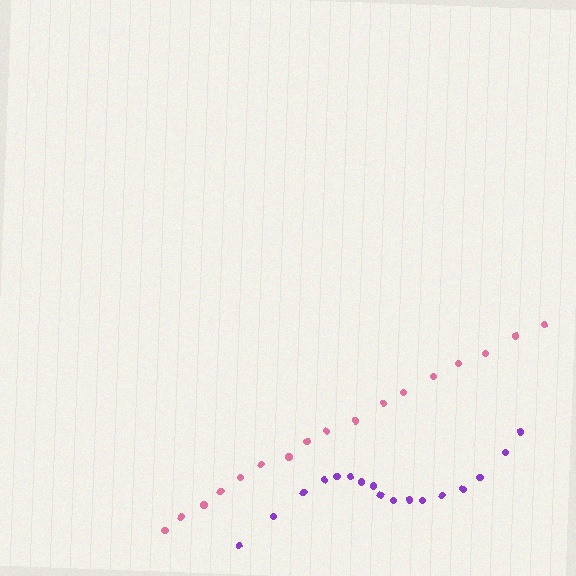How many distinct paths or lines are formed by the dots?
There are 2 distinct paths.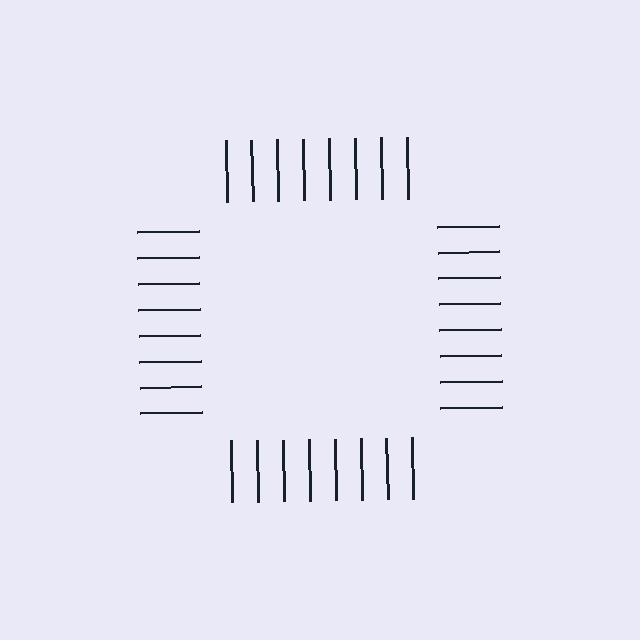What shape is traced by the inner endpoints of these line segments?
An illusory square — the line segments terminate on its edges but no continuous stroke is drawn.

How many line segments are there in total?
32 — 8 along each of the 4 edges.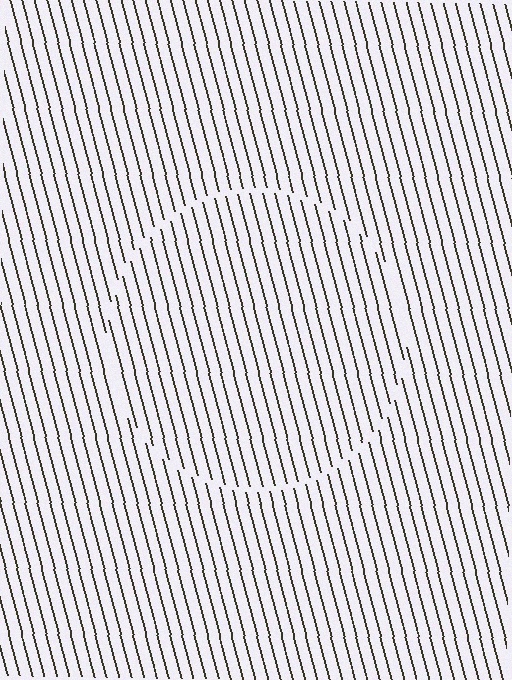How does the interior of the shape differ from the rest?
The interior of the shape contains the same grating, shifted by half a period — the contour is defined by the phase discontinuity where line-ends from the inner and outer gratings abut.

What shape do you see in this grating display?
An illusory circle. The interior of the shape contains the same grating, shifted by half a period — the contour is defined by the phase discontinuity where line-ends from the inner and outer gratings abut.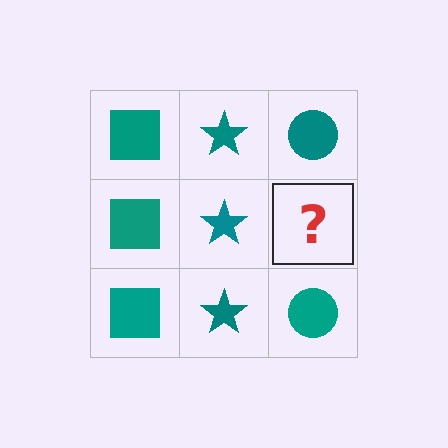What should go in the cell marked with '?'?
The missing cell should contain a teal circle.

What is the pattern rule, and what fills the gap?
The rule is that each column has a consistent shape. The gap should be filled with a teal circle.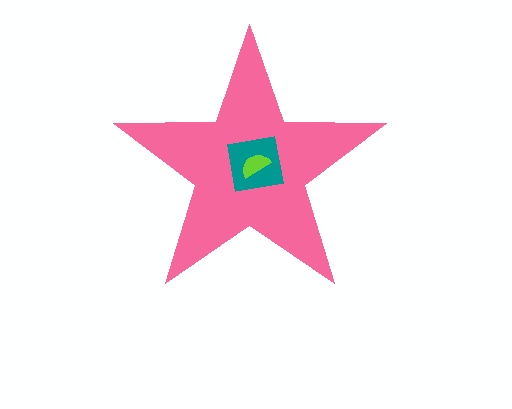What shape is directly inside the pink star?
The teal square.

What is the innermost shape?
The lime semicircle.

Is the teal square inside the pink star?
Yes.